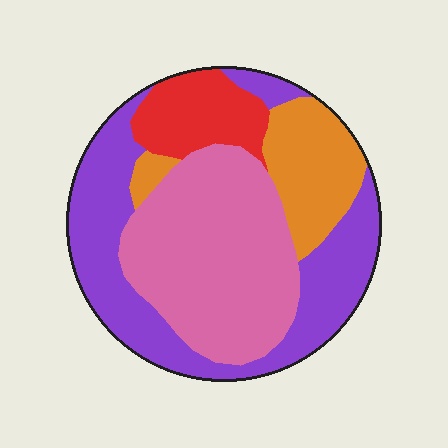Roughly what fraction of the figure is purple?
Purple covers around 35% of the figure.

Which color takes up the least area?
Red, at roughly 10%.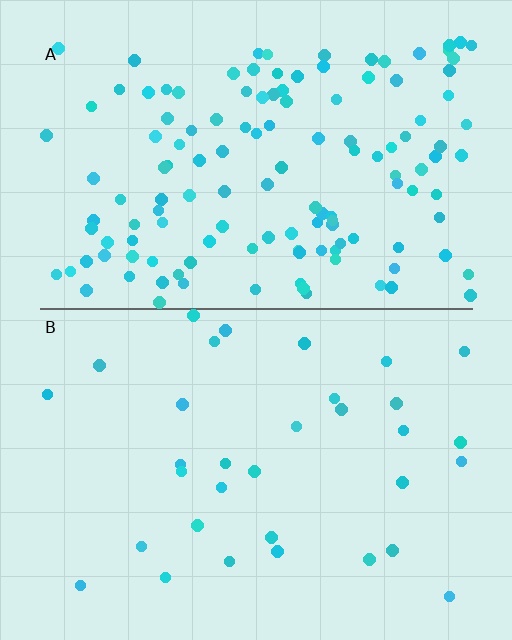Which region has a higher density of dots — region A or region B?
A (the top).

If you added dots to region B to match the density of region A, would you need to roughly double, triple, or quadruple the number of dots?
Approximately quadruple.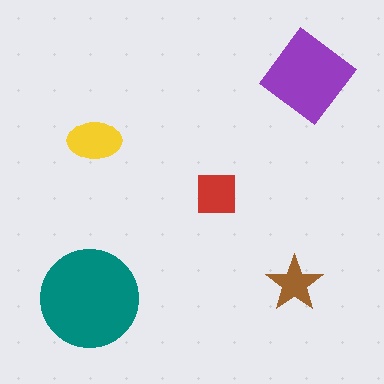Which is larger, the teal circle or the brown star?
The teal circle.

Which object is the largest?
The teal circle.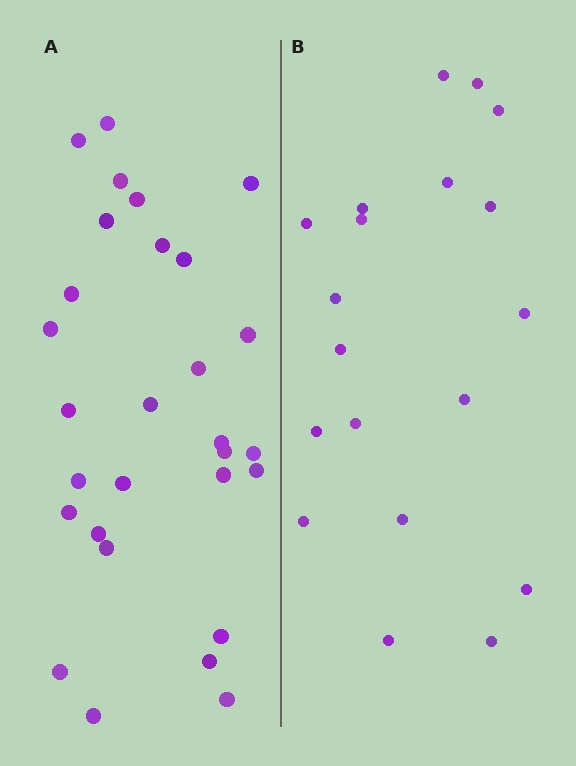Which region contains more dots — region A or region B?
Region A (the left region) has more dots.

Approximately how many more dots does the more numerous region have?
Region A has roughly 10 or so more dots than region B.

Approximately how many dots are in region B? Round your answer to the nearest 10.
About 20 dots. (The exact count is 19, which rounds to 20.)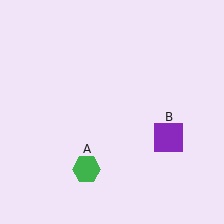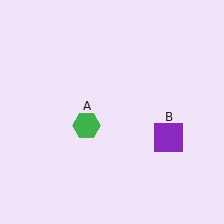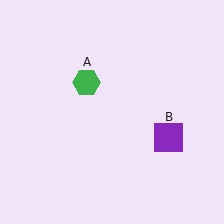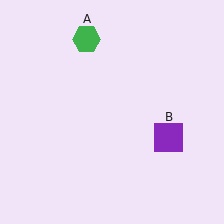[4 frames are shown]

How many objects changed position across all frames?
1 object changed position: green hexagon (object A).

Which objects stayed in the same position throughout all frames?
Purple square (object B) remained stationary.